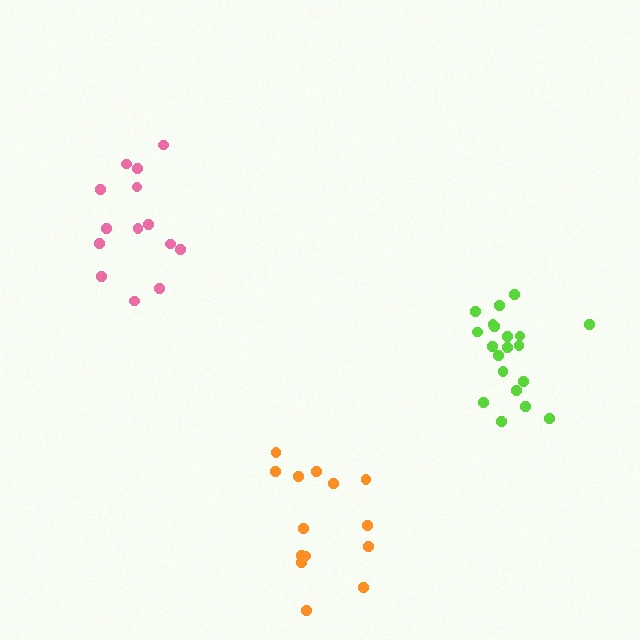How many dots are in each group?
Group 1: 20 dots, Group 2: 14 dots, Group 3: 14 dots (48 total).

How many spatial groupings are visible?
There are 3 spatial groupings.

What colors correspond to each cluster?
The clusters are colored: lime, pink, orange.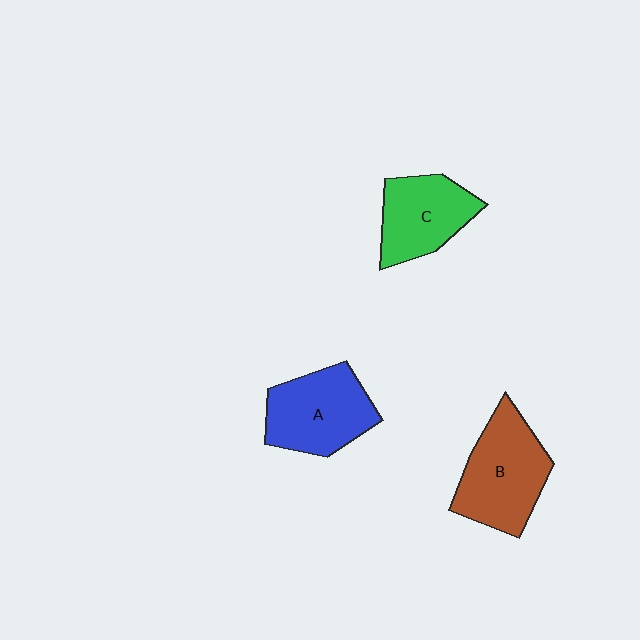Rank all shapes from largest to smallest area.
From largest to smallest: B (brown), A (blue), C (green).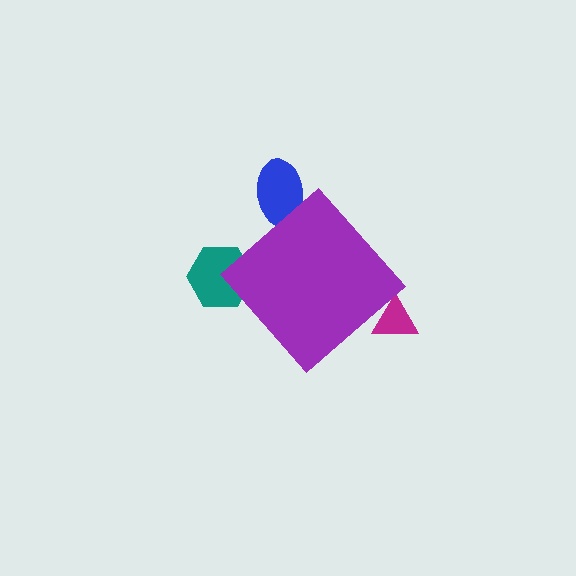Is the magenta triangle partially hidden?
Yes, the magenta triangle is partially hidden behind the purple diamond.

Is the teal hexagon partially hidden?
Yes, the teal hexagon is partially hidden behind the purple diamond.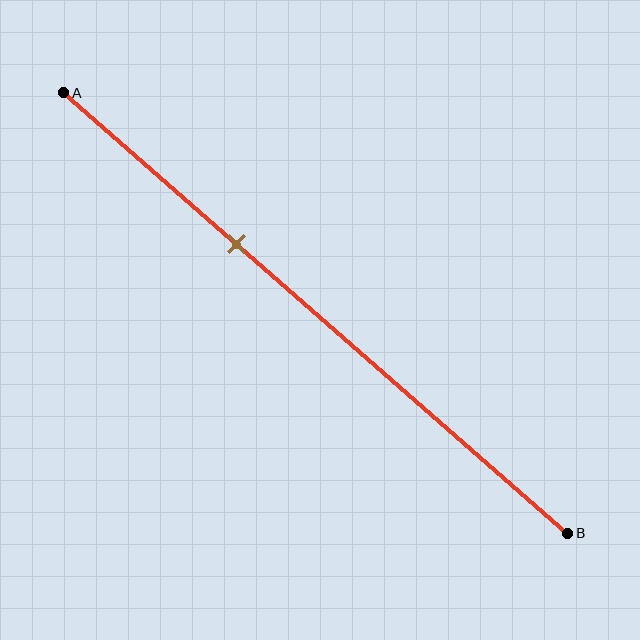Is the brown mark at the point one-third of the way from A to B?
Yes, the mark is approximately at the one-third point.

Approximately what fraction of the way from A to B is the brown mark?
The brown mark is approximately 35% of the way from A to B.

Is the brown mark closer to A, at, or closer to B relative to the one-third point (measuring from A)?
The brown mark is approximately at the one-third point of segment AB.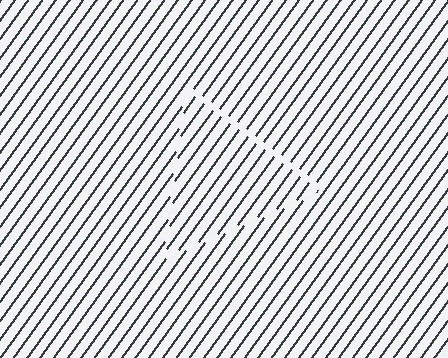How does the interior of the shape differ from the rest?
The interior of the shape contains the same grating, shifted by half a period — the contour is defined by the phase discontinuity where line-ends from the inner and outer gratings abut.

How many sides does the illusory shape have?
3 sides — the line-ends trace a triangle.